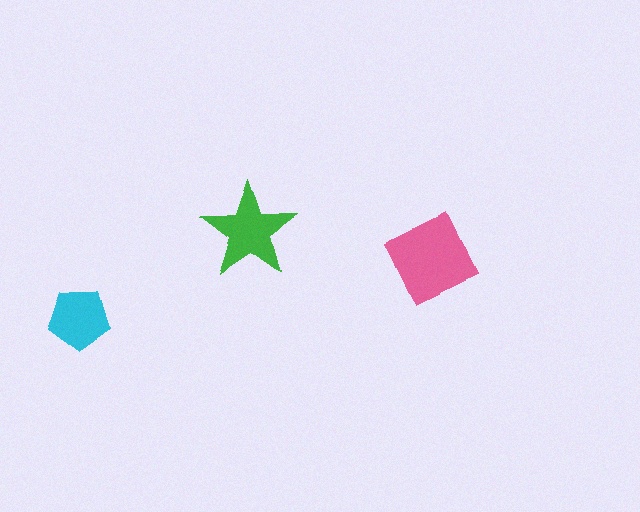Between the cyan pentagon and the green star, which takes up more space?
The green star.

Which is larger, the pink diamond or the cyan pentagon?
The pink diamond.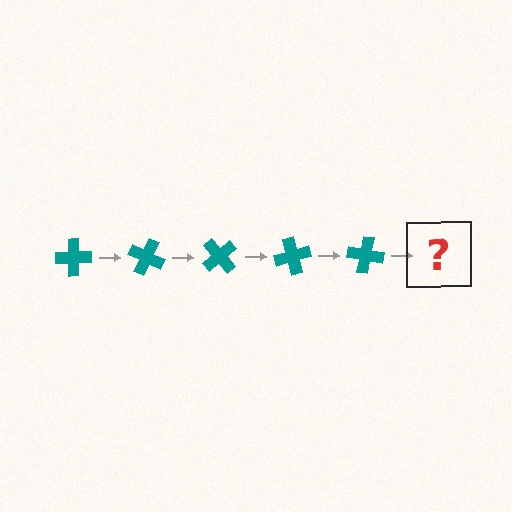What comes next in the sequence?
The next element should be a teal cross rotated 125 degrees.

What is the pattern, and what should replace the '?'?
The pattern is that the cross rotates 25 degrees each step. The '?' should be a teal cross rotated 125 degrees.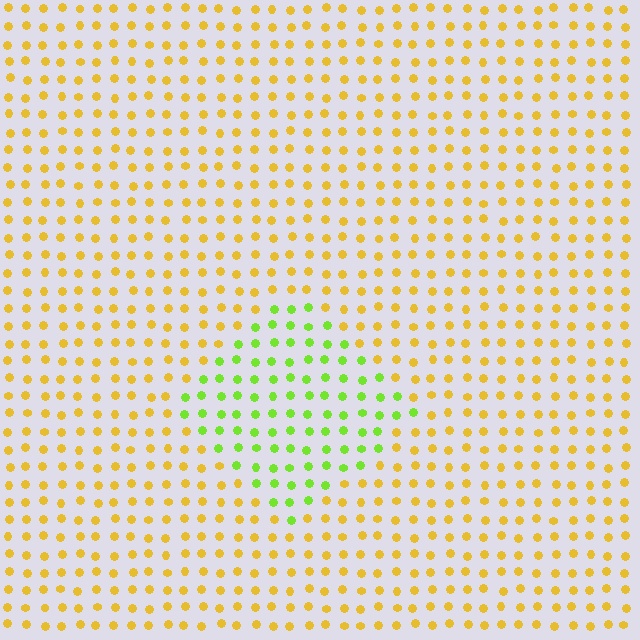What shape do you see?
I see a diamond.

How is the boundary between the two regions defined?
The boundary is defined purely by a slight shift in hue (about 50 degrees). Spacing, size, and orientation are identical on both sides.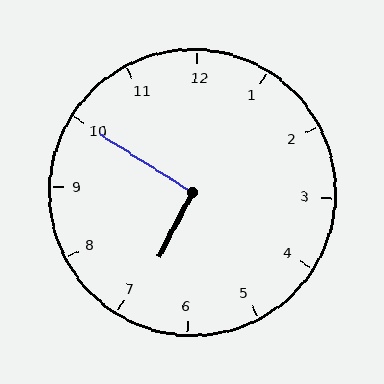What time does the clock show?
6:50.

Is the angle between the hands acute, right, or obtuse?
It is right.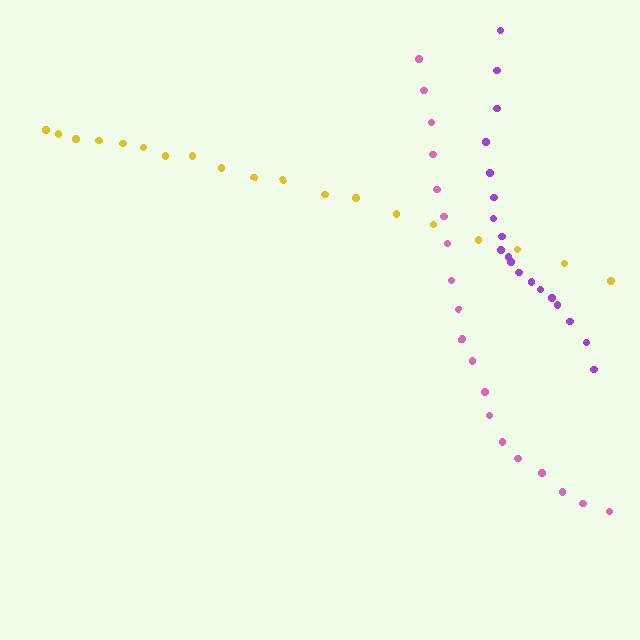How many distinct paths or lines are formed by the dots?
There are 3 distinct paths.